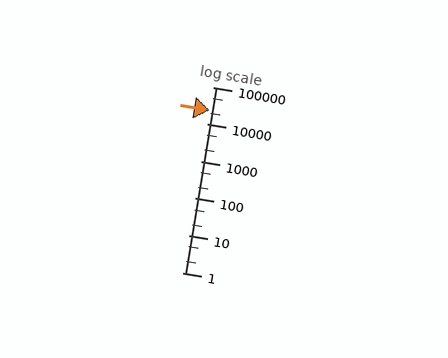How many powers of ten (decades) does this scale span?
The scale spans 5 decades, from 1 to 100000.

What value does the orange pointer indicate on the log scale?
The pointer indicates approximately 23000.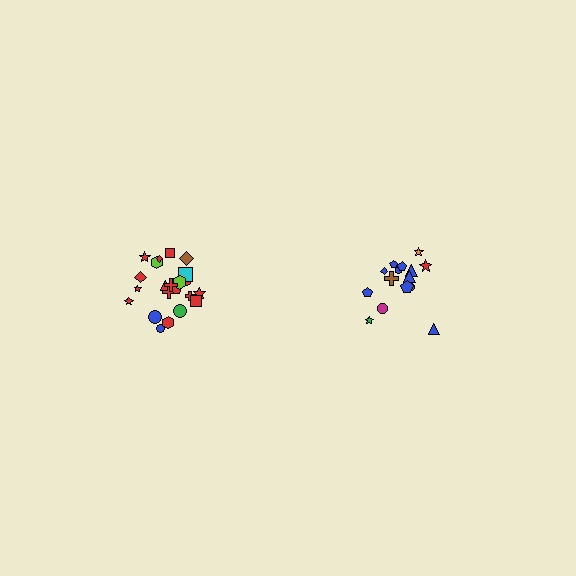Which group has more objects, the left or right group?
The left group.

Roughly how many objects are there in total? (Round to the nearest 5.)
Roughly 35 objects in total.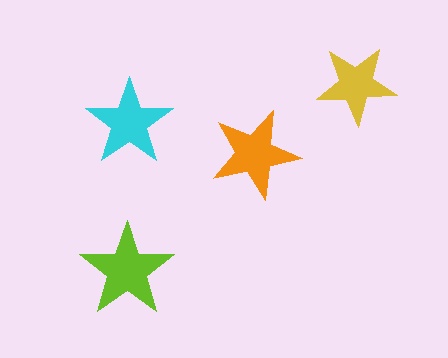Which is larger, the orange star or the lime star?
The lime one.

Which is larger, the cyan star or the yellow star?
The cyan one.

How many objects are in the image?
There are 4 objects in the image.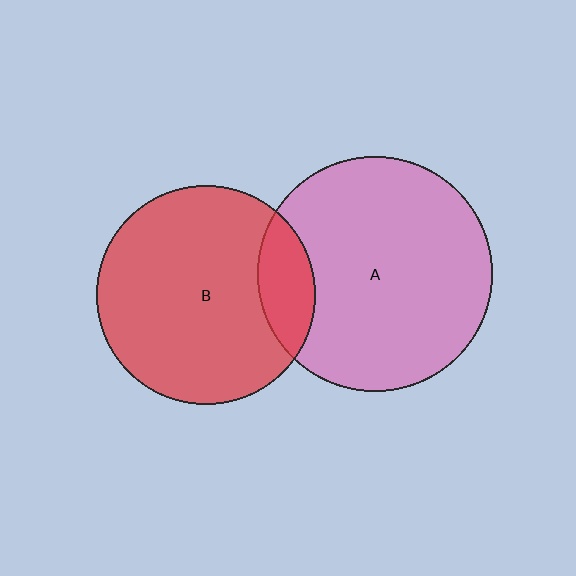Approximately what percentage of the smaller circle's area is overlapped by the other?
Approximately 15%.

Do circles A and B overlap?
Yes.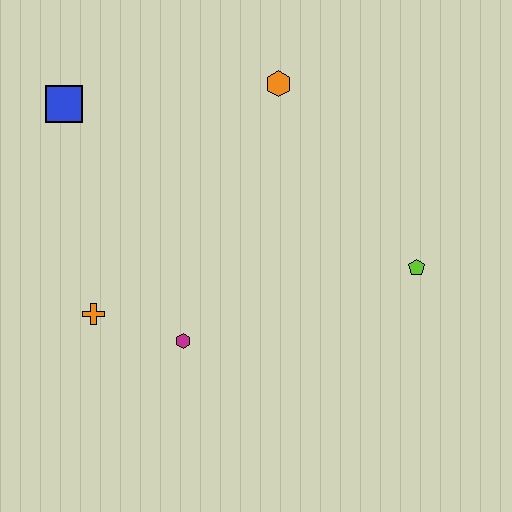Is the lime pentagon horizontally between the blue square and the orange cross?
No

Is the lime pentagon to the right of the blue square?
Yes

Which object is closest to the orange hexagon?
The blue square is closest to the orange hexagon.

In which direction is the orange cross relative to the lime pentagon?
The orange cross is to the left of the lime pentagon.